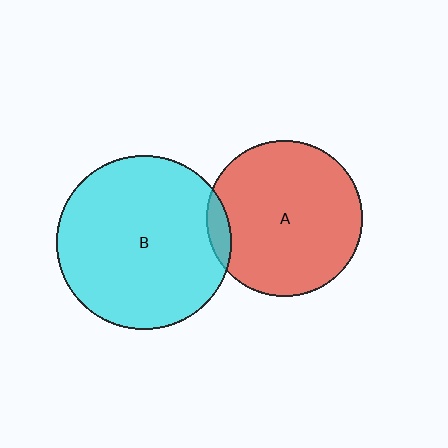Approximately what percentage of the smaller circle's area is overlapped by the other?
Approximately 5%.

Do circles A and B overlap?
Yes.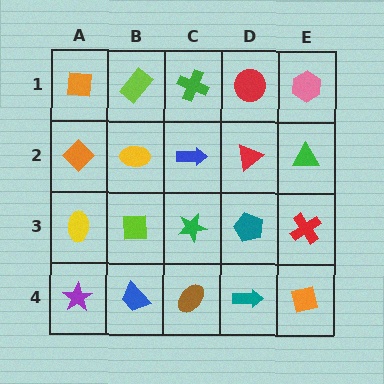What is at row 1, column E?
A pink hexagon.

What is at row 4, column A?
A purple star.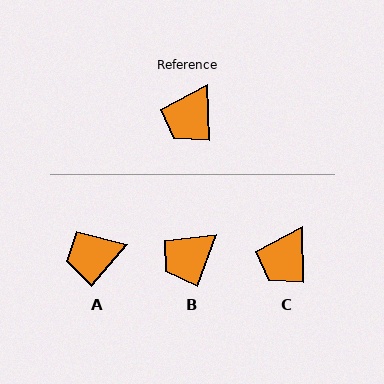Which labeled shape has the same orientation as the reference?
C.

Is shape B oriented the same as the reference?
No, it is off by about 22 degrees.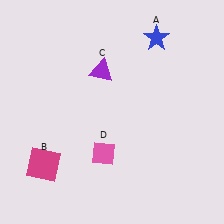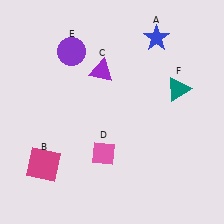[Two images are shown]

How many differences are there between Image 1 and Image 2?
There are 2 differences between the two images.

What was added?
A purple circle (E), a teal triangle (F) were added in Image 2.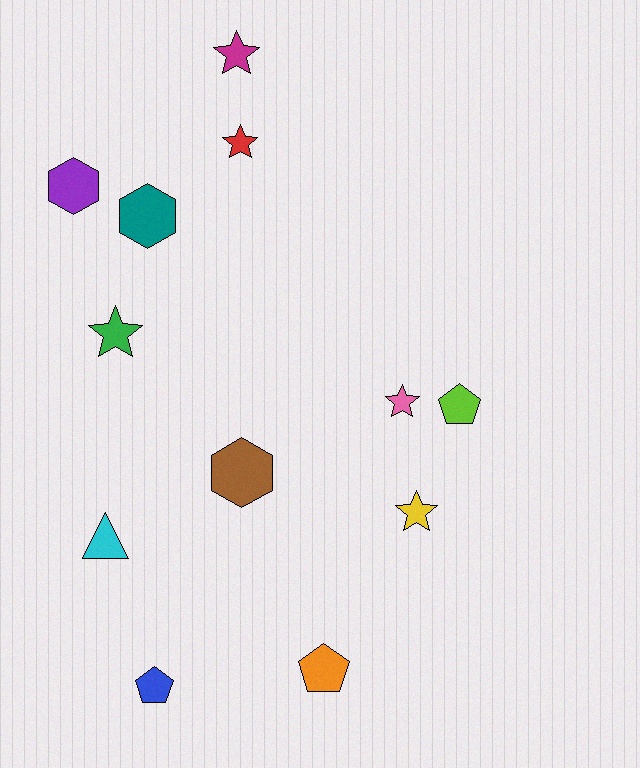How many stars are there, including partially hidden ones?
There are 5 stars.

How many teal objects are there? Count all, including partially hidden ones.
There is 1 teal object.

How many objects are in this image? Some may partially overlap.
There are 12 objects.